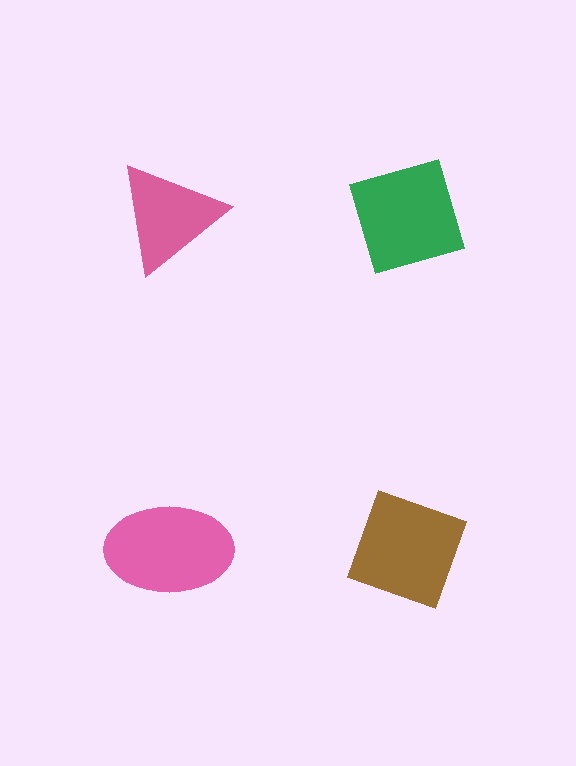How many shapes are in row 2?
2 shapes.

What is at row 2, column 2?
A brown diamond.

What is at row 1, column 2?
A green diamond.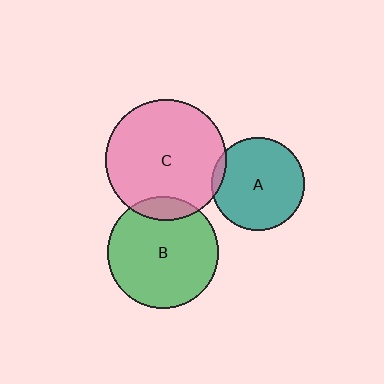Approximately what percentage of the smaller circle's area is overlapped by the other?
Approximately 5%.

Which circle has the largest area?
Circle C (pink).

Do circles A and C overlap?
Yes.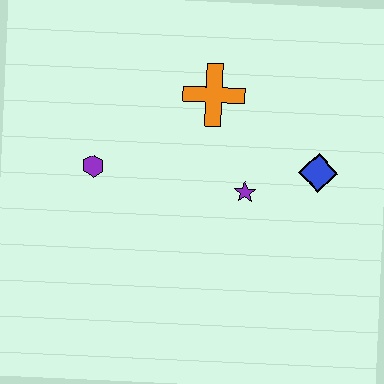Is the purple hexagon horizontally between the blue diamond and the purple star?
No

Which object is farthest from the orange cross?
The purple hexagon is farthest from the orange cross.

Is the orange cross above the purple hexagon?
Yes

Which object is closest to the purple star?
The blue diamond is closest to the purple star.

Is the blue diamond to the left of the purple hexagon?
No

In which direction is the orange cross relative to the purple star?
The orange cross is above the purple star.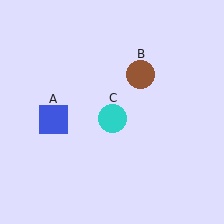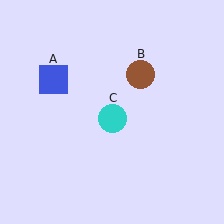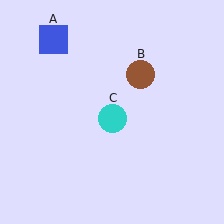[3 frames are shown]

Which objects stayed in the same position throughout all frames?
Brown circle (object B) and cyan circle (object C) remained stationary.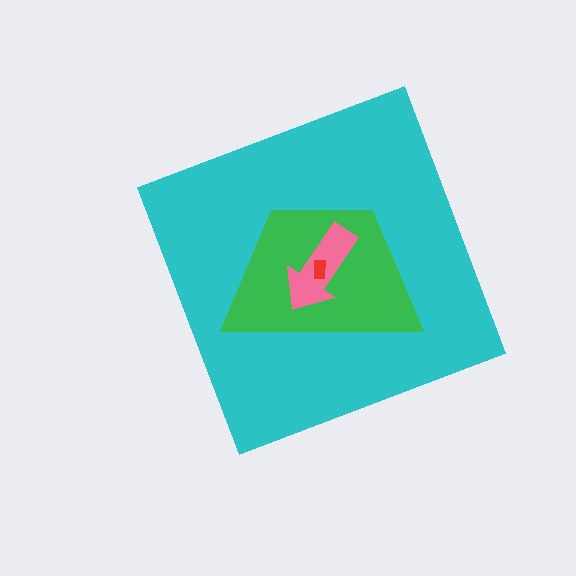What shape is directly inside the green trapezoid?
The pink arrow.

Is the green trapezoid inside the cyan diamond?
Yes.